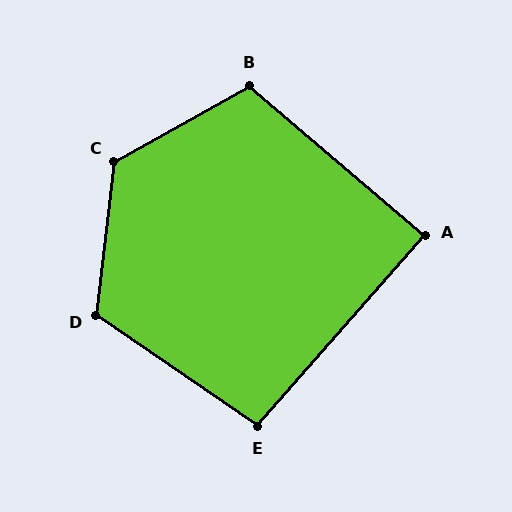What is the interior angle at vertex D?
Approximately 118 degrees (obtuse).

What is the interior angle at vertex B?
Approximately 110 degrees (obtuse).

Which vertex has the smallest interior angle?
A, at approximately 89 degrees.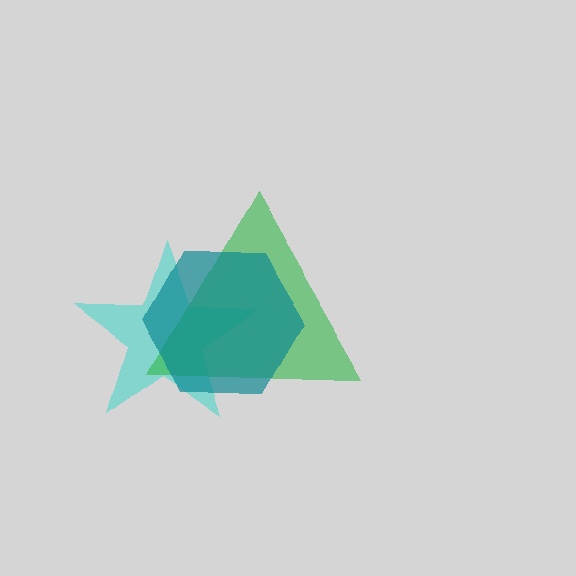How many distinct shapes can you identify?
There are 3 distinct shapes: a cyan star, a green triangle, a teal hexagon.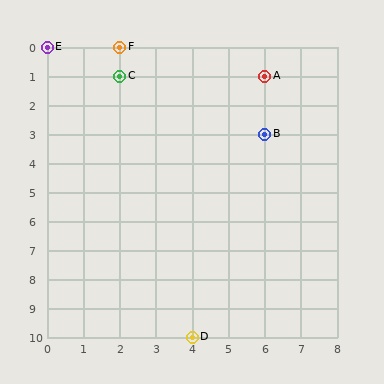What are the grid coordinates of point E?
Point E is at grid coordinates (0, 0).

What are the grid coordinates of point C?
Point C is at grid coordinates (2, 1).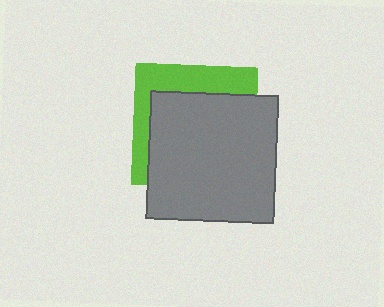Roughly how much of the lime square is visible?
A small part of it is visible (roughly 31%).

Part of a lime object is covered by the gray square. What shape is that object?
It is a square.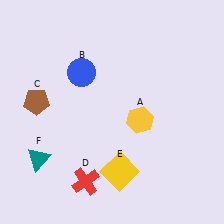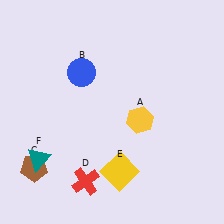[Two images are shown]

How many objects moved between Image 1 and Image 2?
1 object moved between the two images.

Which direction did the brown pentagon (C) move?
The brown pentagon (C) moved down.